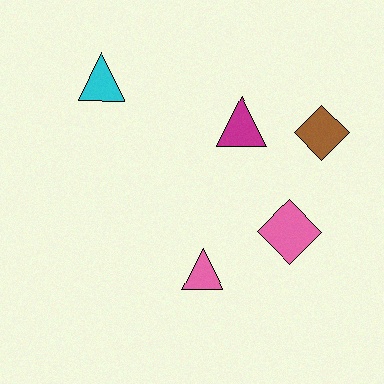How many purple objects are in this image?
There are no purple objects.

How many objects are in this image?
There are 5 objects.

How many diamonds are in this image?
There are 2 diamonds.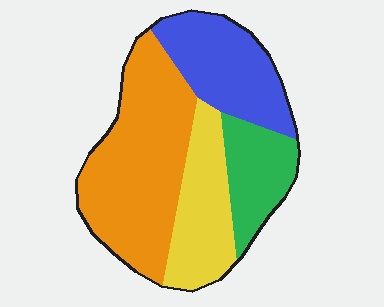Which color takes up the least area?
Green, at roughly 15%.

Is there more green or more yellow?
Yellow.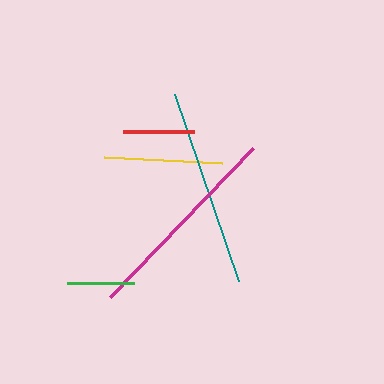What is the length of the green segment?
The green segment is approximately 67 pixels long.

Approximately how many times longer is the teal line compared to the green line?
The teal line is approximately 3.0 times the length of the green line.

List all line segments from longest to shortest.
From longest to shortest: magenta, teal, yellow, red, green.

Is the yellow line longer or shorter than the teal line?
The teal line is longer than the yellow line.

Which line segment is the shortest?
The green line is the shortest at approximately 67 pixels.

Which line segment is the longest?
The magenta line is the longest at approximately 206 pixels.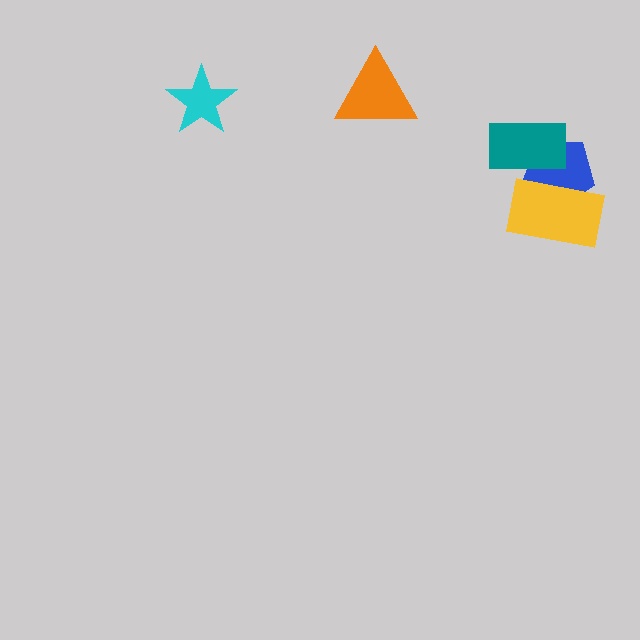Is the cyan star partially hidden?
No, no other shape covers it.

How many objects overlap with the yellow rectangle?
2 objects overlap with the yellow rectangle.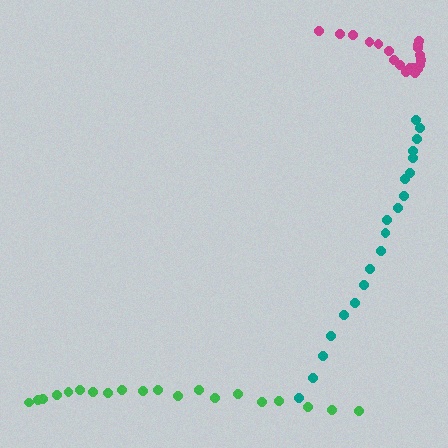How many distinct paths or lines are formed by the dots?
There are 3 distinct paths.